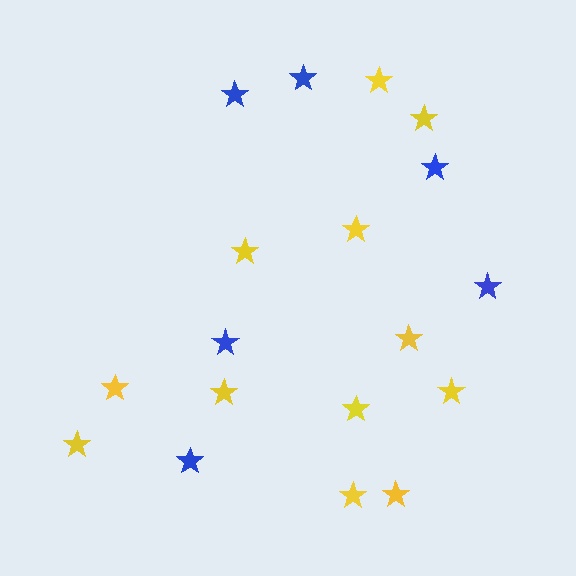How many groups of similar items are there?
There are 2 groups: one group of blue stars (6) and one group of yellow stars (12).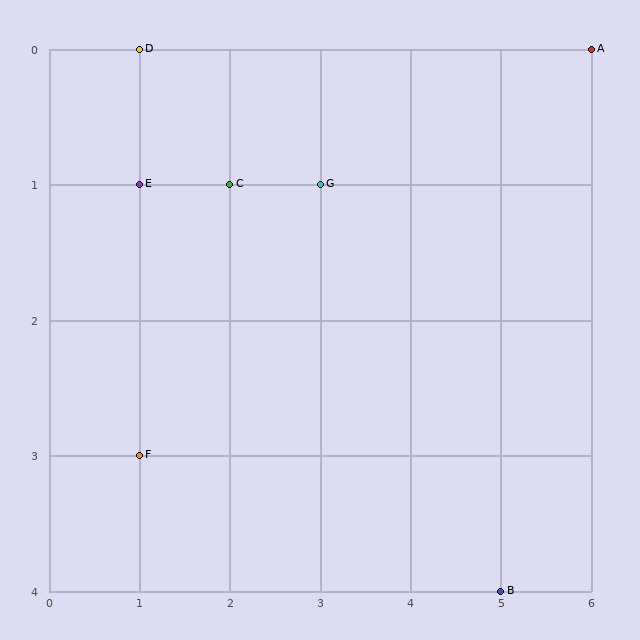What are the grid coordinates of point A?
Point A is at grid coordinates (6, 0).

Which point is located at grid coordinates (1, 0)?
Point D is at (1, 0).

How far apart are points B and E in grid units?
Points B and E are 4 columns and 3 rows apart (about 5.0 grid units diagonally).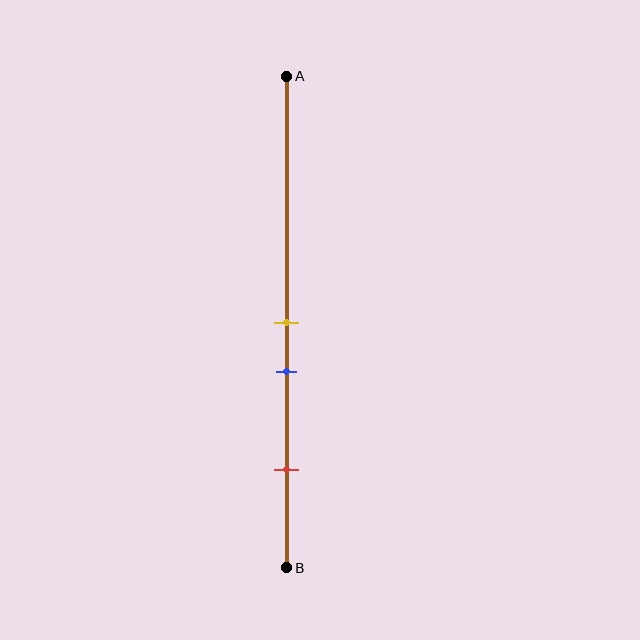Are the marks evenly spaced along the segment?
No, the marks are not evenly spaced.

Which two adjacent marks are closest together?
The yellow and blue marks are the closest adjacent pair.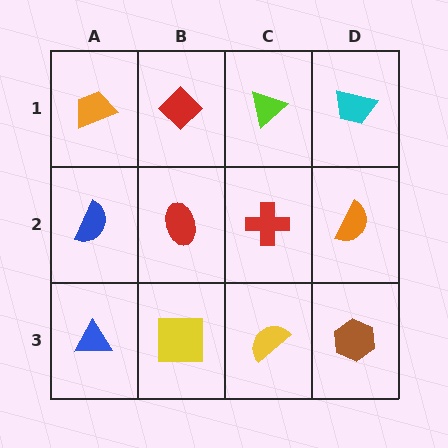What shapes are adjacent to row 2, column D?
A cyan trapezoid (row 1, column D), a brown hexagon (row 3, column D), a red cross (row 2, column C).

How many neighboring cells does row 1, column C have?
3.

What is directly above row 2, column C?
A lime triangle.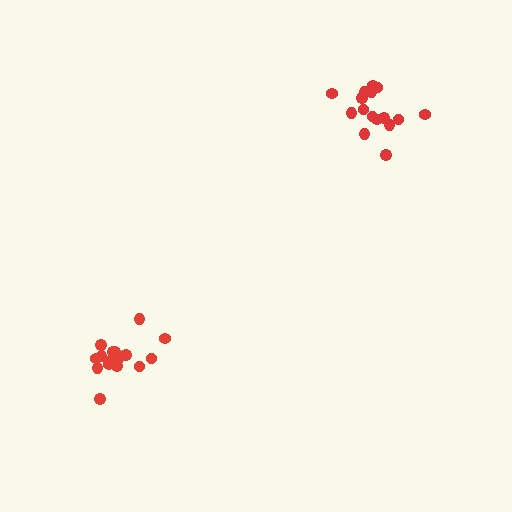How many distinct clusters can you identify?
There are 2 distinct clusters.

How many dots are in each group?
Group 1: 16 dots, Group 2: 16 dots (32 total).